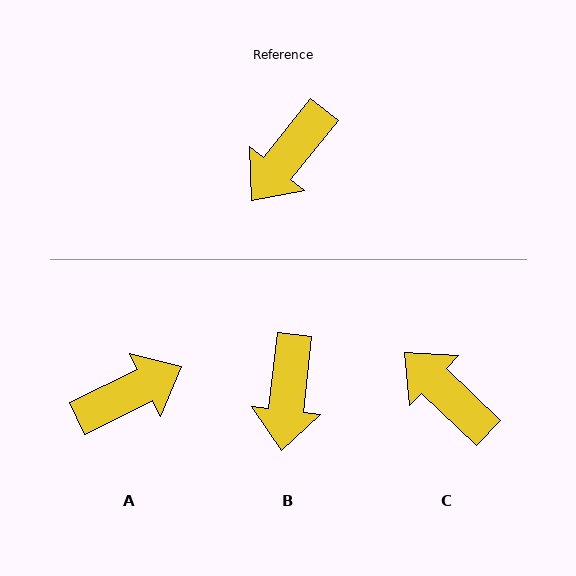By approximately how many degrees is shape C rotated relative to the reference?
Approximately 96 degrees clockwise.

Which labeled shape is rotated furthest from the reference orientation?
A, about 155 degrees away.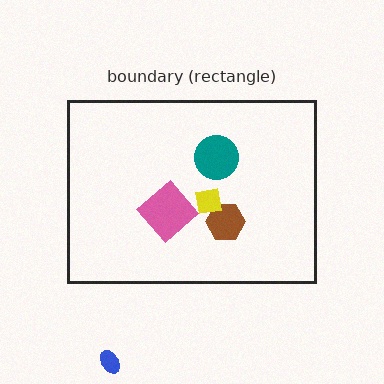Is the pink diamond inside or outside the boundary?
Inside.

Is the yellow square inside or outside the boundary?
Inside.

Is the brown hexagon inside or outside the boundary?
Inside.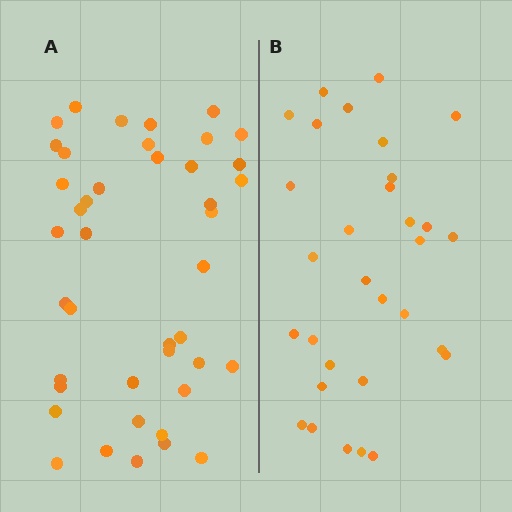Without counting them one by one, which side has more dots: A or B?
Region A (the left region) has more dots.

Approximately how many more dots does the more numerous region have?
Region A has roughly 12 or so more dots than region B.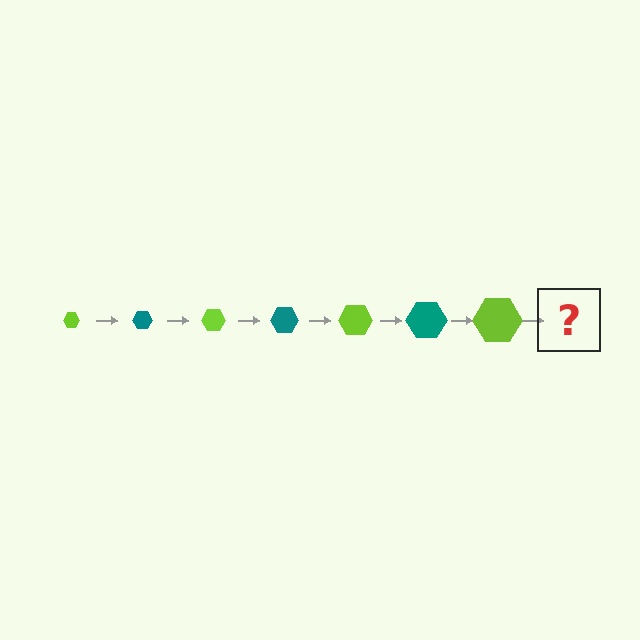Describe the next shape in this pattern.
It should be a teal hexagon, larger than the previous one.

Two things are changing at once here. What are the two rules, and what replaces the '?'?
The two rules are that the hexagon grows larger each step and the color cycles through lime and teal. The '?' should be a teal hexagon, larger than the previous one.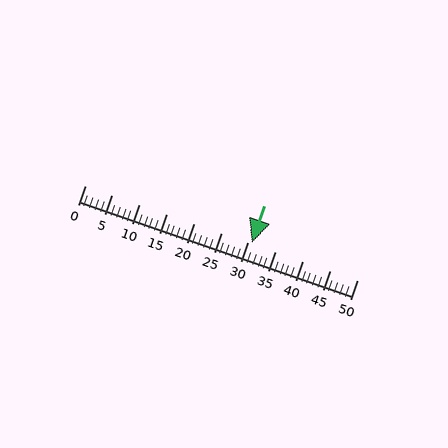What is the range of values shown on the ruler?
The ruler shows values from 0 to 50.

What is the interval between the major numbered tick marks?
The major tick marks are spaced 5 units apart.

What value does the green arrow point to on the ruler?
The green arrow points to approximately 31.